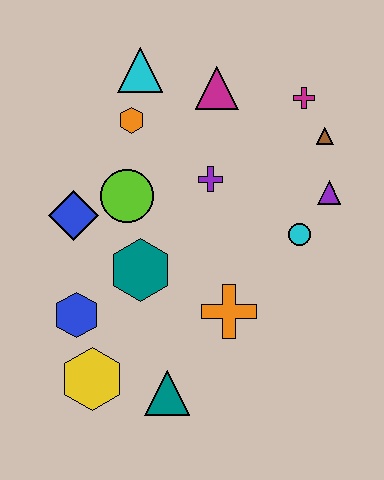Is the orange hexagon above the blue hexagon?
Yes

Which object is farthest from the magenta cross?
The yellow hexagon is farthest from the magenta cross.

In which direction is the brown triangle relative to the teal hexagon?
The brown triangle is to the right of the teal hexagon.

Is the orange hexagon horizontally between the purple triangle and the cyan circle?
No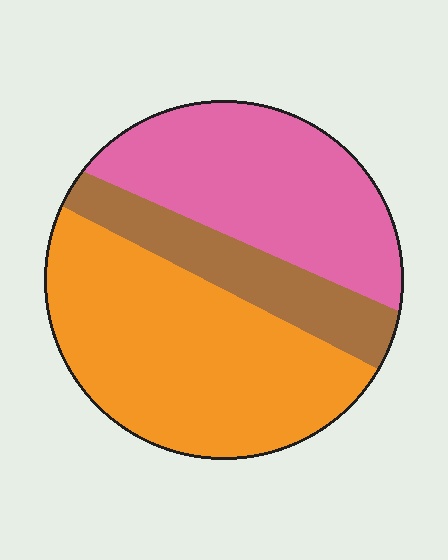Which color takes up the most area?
Orange, at roughly 45%.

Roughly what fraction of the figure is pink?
Pink takes up between a quarter and a half of the figure.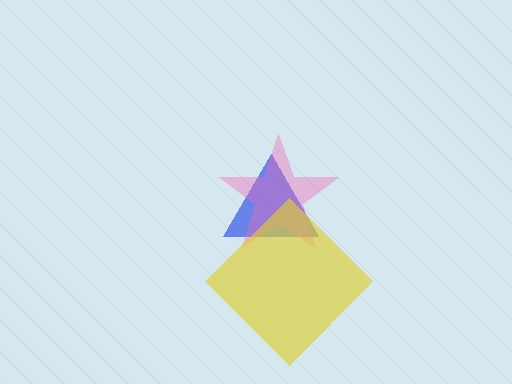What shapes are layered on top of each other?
The layered shapes are: a blue triangle, a pink star, a yellow diamond.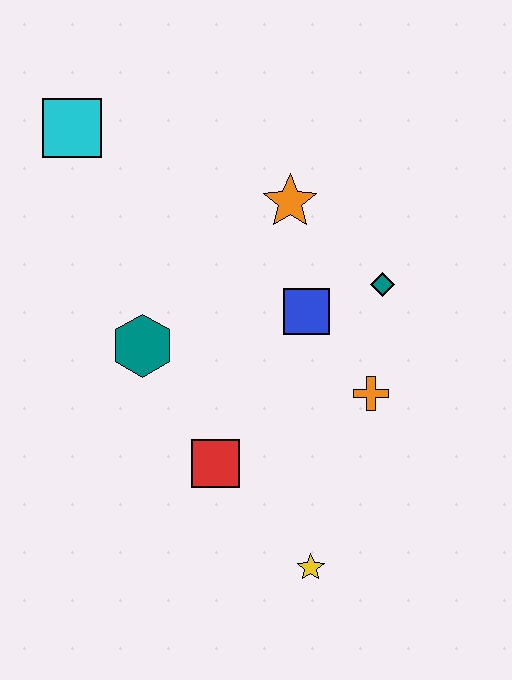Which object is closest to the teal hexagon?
The red square is closest to the teal hexagon.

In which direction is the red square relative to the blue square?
The red square is below the blue square.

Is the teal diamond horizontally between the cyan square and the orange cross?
No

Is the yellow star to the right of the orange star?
Yes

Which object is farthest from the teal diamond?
The cyan square is farthest from the teal diamond.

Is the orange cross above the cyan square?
No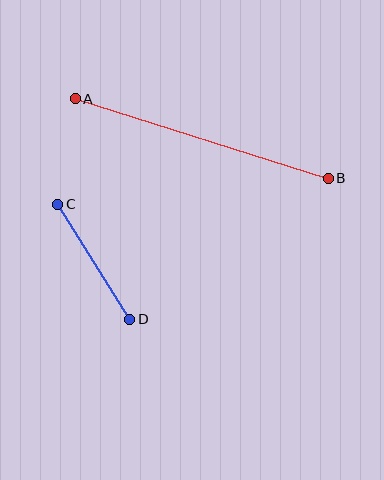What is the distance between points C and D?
The distance is approximately 136 pixels.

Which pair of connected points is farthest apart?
Points A and B are farthest apart.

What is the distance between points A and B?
The distance is approximately 266 pixels.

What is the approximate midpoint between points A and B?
The midpoint is at approximately (202, 138) pixels.